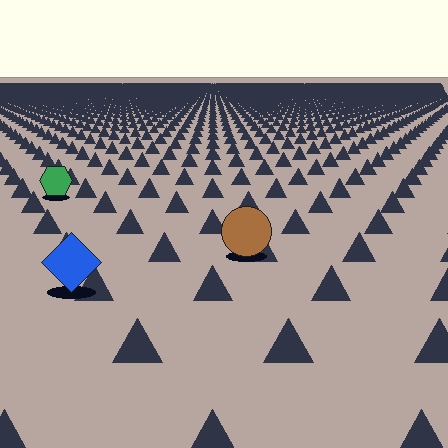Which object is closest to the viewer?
The blue diamond is closest. The texture marks near it are larger and more spread out.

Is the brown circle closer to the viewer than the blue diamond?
No. The blue diamond is closer — you can tell from the texture gradient: the ground texture is coarser near it.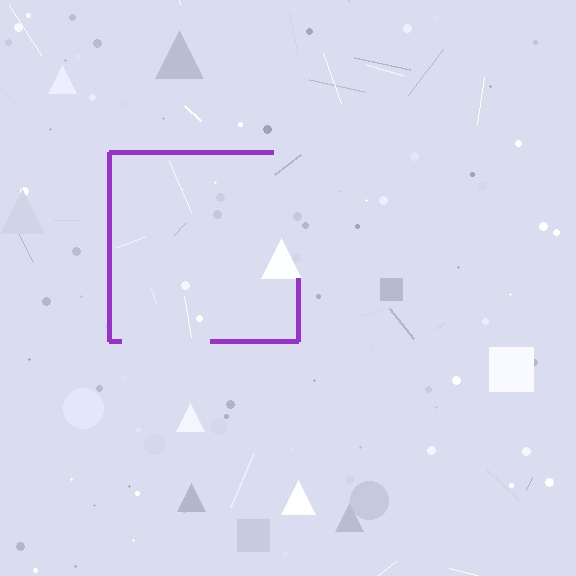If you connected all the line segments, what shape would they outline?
They would outline a square.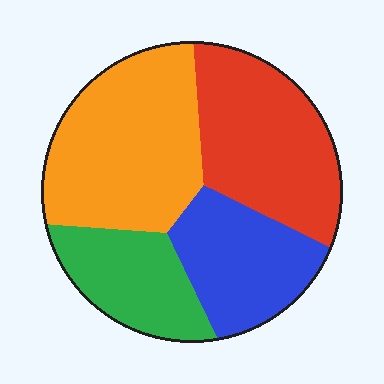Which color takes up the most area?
Orange, at roughly 35%.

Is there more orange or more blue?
Orange.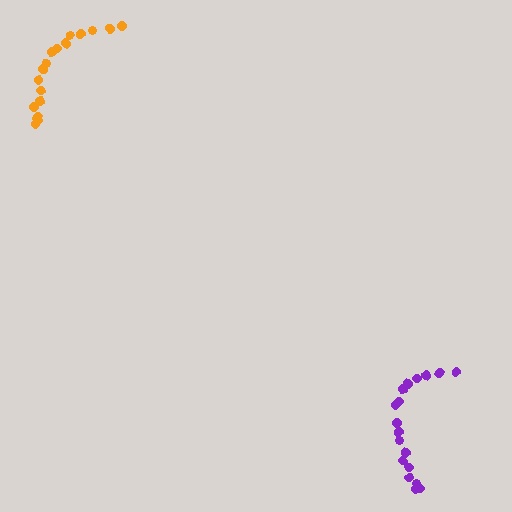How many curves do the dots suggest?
There are 2 distinct paths.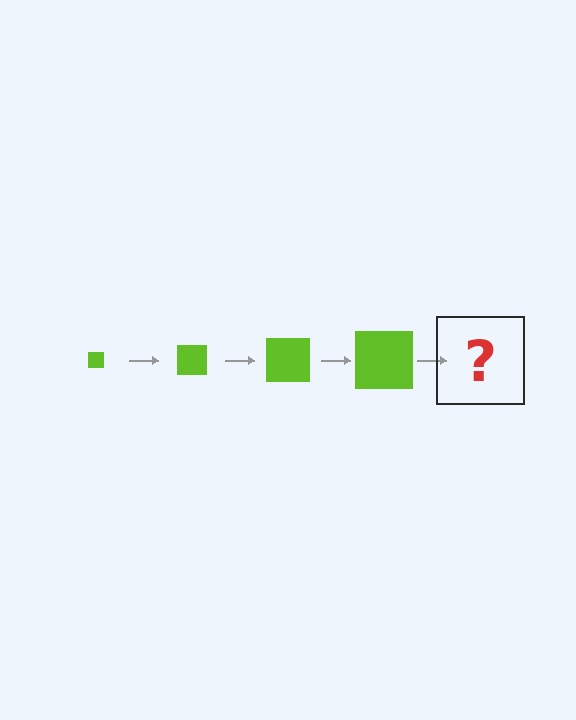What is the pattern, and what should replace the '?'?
The pattern is that the square gets progressively larger each step. The '?' should be a lime square, larger than the previous one.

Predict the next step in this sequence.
The next step is a lime square, larger than the previous one.